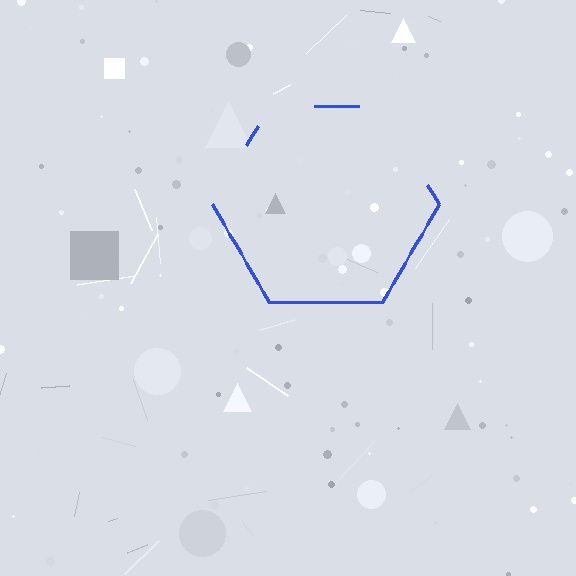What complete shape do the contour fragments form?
The contour fragments form a hexagon.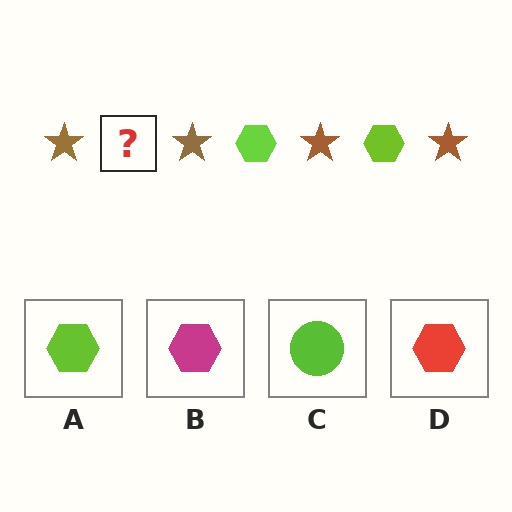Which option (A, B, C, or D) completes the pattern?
A.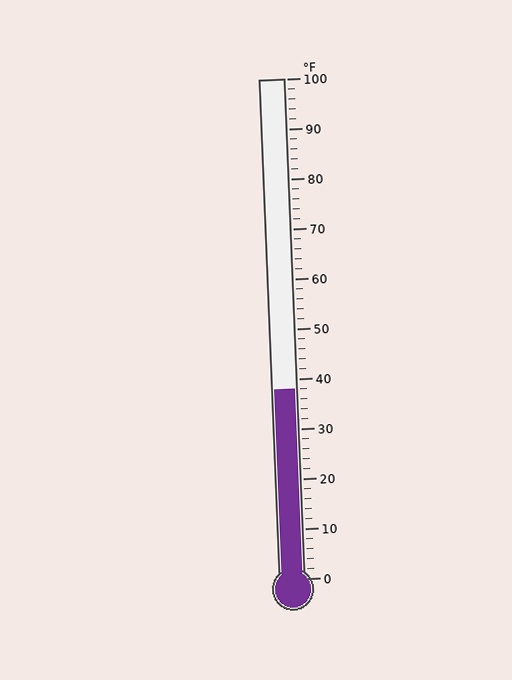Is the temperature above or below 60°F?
The temperature is below 60°F.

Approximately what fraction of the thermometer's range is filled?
The thermometer is filled to approximately 40% of its range.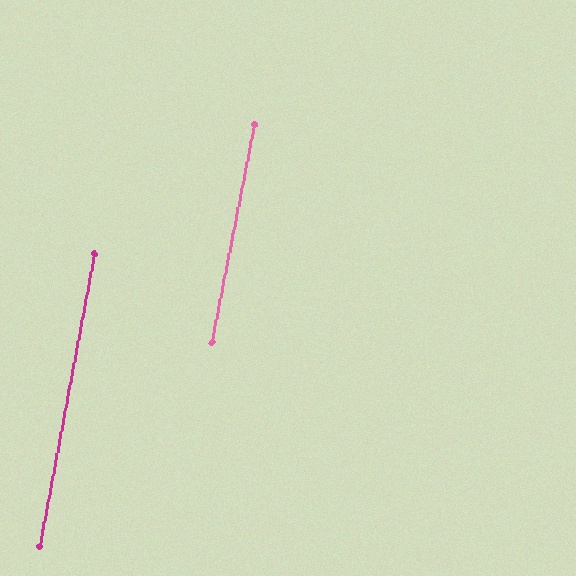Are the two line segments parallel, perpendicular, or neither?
Parallel — their directions differ by only 0.5°.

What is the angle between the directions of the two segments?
Approximately 1 degree.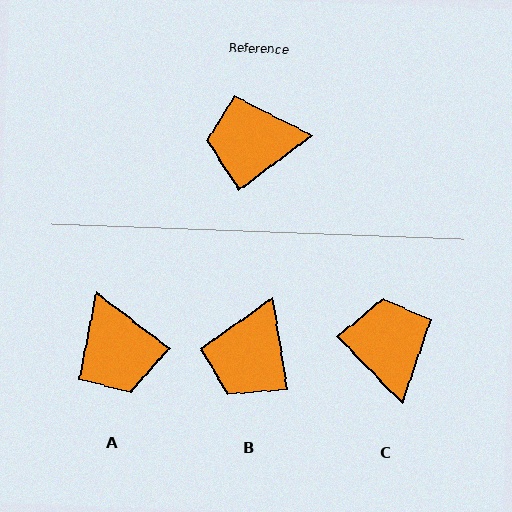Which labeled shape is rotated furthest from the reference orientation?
A, about 106 degrees away.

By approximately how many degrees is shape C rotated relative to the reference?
Approximately 83 degrees clockwise.